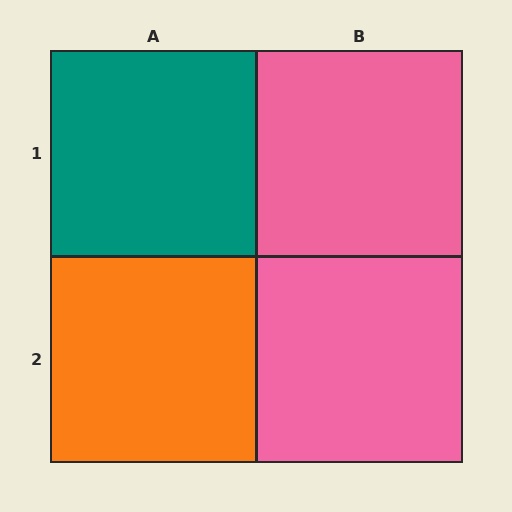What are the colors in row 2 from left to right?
Orange, pink.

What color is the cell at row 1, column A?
Teal.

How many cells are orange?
1 cell is orange.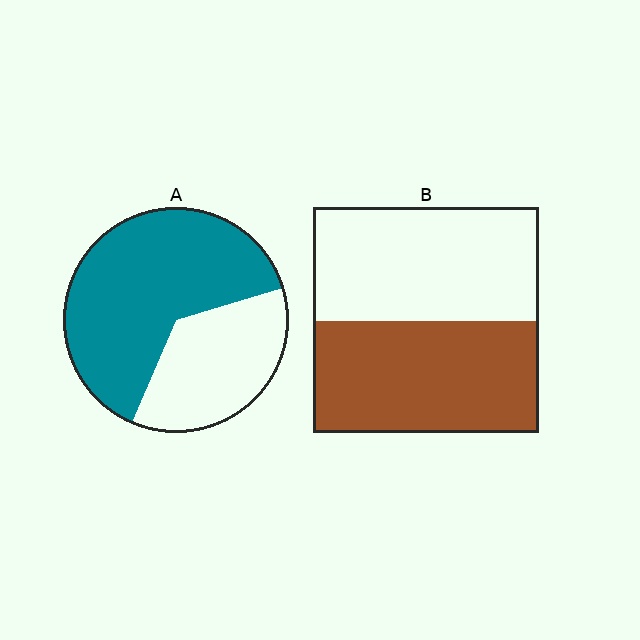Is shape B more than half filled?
Roughly half.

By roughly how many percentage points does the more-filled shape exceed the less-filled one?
By roughly 15 percentage points (A over B).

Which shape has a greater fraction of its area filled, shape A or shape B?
Shape A.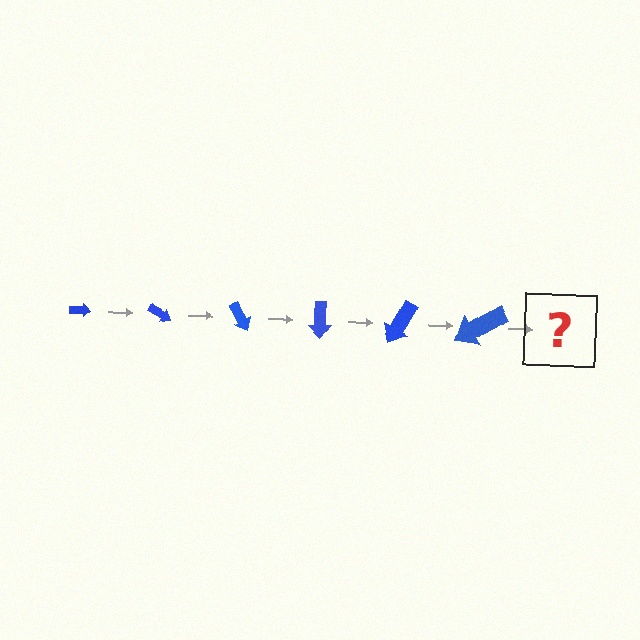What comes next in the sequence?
The next element should be an arrow, larger than the previous one and rotated 180 degrees from the start.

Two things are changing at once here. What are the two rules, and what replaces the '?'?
The two rules are that the arrow grows larger each step and it rotates 30 degrees each step. The '?' should be an arrow, larger than the previous one and rotated 180 degrees from the start.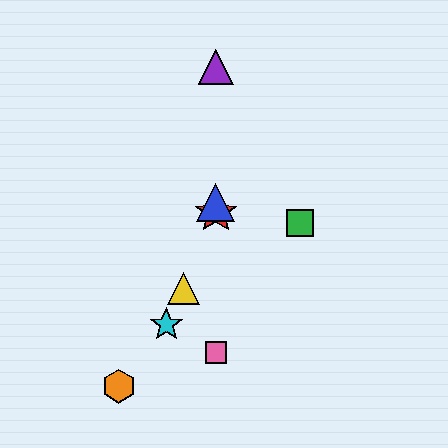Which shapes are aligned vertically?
The red star, the blue triangle, the purple triangle, the pink square are aligned vertically.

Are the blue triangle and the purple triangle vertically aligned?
Yes, both are at x≈216.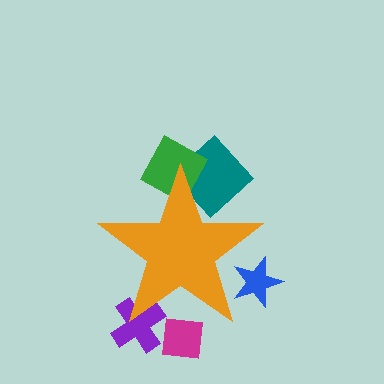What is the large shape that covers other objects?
An orange star.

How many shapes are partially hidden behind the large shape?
5 shapes are partially hidden.